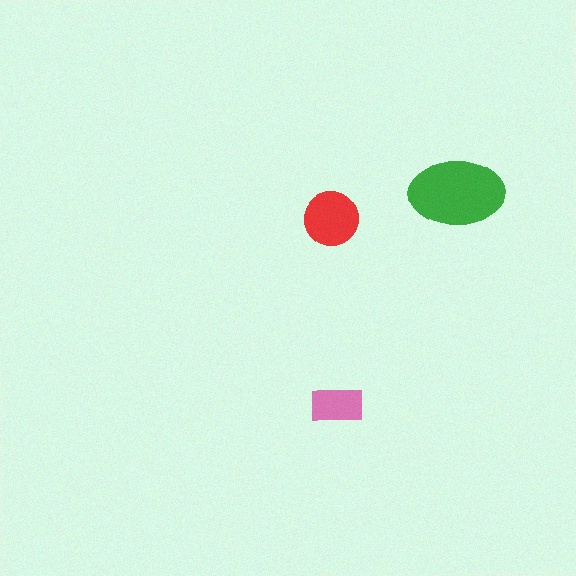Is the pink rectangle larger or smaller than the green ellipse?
Smaller.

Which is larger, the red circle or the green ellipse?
The green ellipse.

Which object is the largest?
The green ellipse.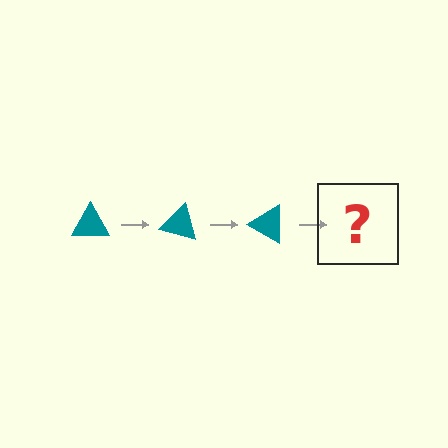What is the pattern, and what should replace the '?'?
The pattern is that the triangle rotates 15 degrees each step. The '?' should be a teal triangle rotated 45 degrees.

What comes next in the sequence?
The next element should be a teal triangle rotated 45 degrees.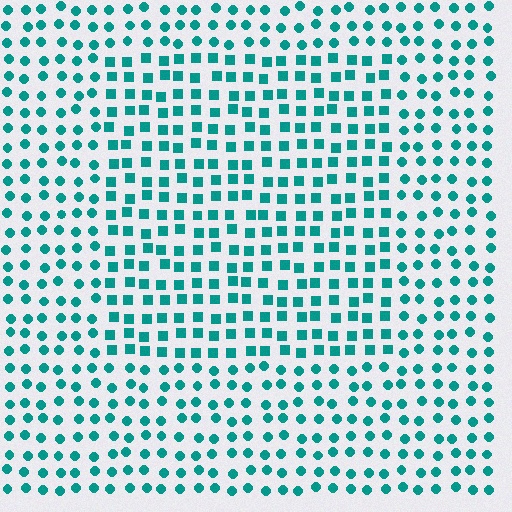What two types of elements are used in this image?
The image uses squares inside the rectangle region and circles outside it.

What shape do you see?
I see a rectangle.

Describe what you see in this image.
The image is filled with small teal elements arranged in a uniform grid. A rectangle-shaped region contains squares, while the surrounding area contains circles. The boundary is defined purely by the change in element shape.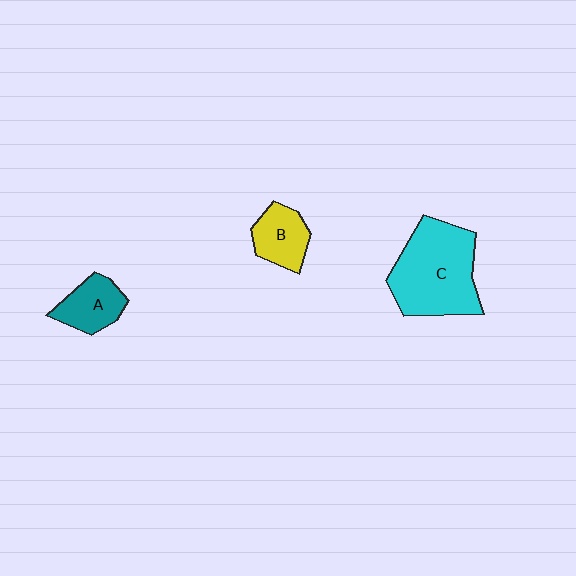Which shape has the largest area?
Shape C (cyan).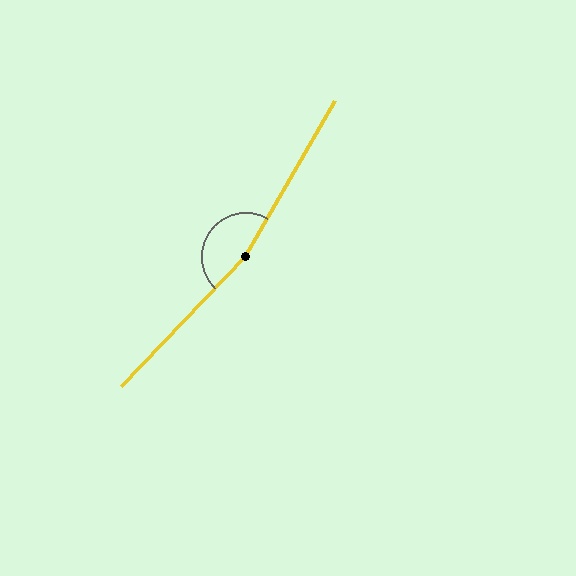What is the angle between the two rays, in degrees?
Approximately 166 degrees.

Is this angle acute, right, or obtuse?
It is obtuse.